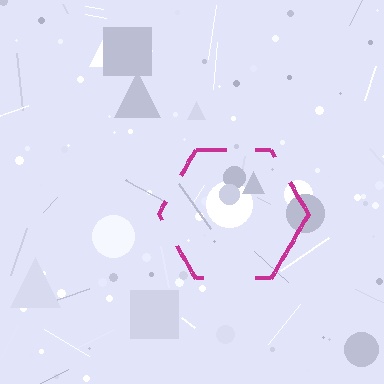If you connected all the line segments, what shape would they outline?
They would outline a hexagon.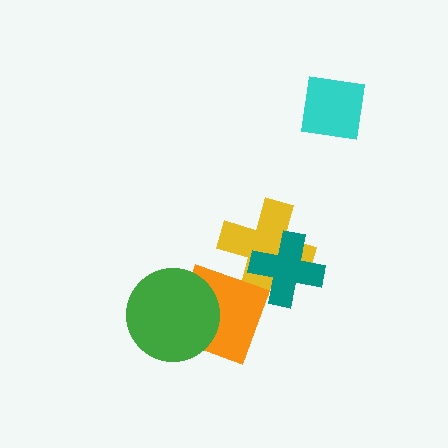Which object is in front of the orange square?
The green circle is in front of the orange square.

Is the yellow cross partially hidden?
Yes, it is partially covered by another shape.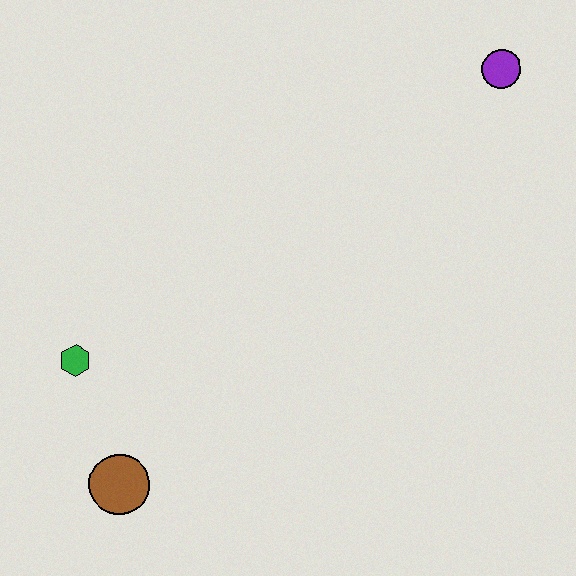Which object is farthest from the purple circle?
The brown circle is farthest from the purple circle.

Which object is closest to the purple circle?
The green hexagon is closest to the purple circle.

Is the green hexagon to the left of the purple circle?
Yes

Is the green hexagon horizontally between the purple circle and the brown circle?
No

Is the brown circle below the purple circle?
Yes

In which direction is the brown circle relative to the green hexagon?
The brown circle is below the green hexagon.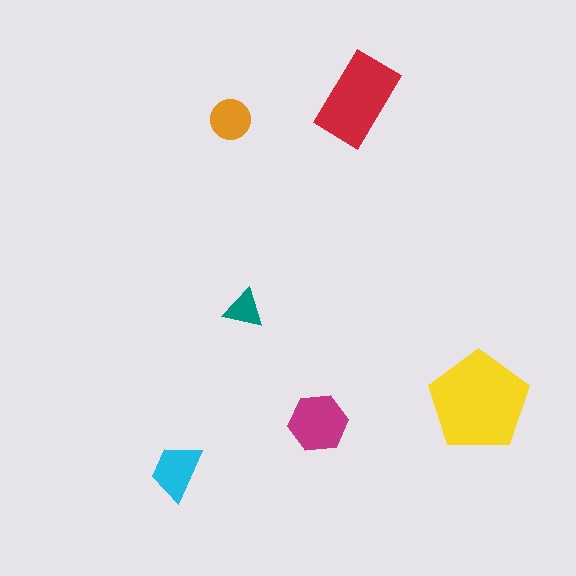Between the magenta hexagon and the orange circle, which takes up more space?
The magenta hexagon.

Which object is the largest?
The yellow pentagon.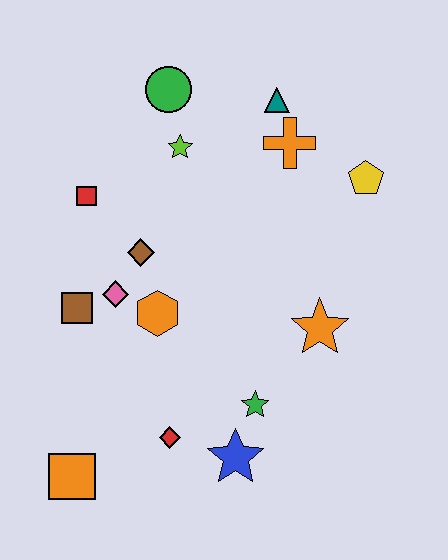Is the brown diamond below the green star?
No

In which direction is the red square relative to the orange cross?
The red square is to the left of the orange cross.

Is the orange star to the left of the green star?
No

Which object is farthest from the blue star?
The green circle is farthest from the blue star.